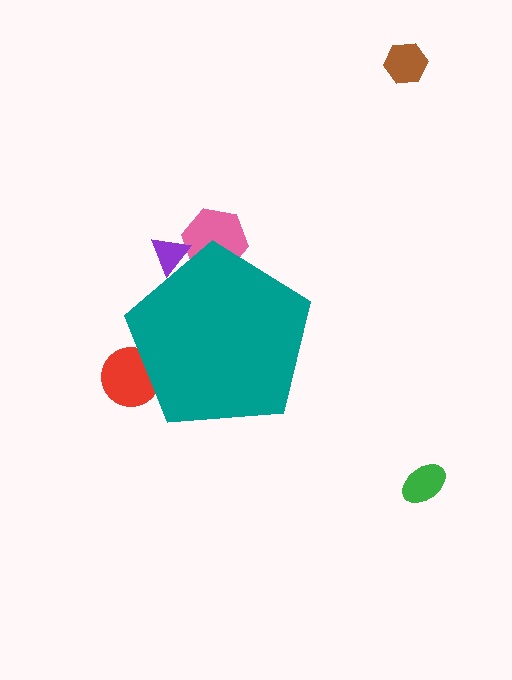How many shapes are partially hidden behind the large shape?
3 shapes are partially hidden.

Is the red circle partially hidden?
Yes, the red circle is partially hidden behind the teal pentagon.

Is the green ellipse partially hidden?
No, the green ellipse is fully visible.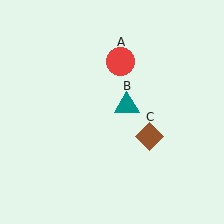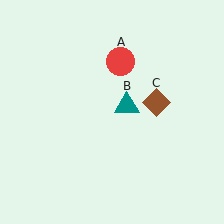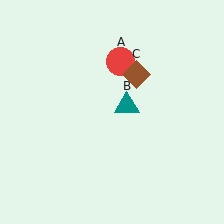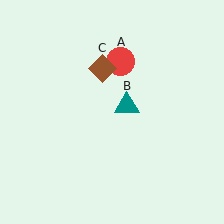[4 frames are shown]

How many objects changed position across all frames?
1 object changed position: brown diamond (object C).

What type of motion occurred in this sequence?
The brown diamond (object C) rotated counterclockwise around the center of the scene.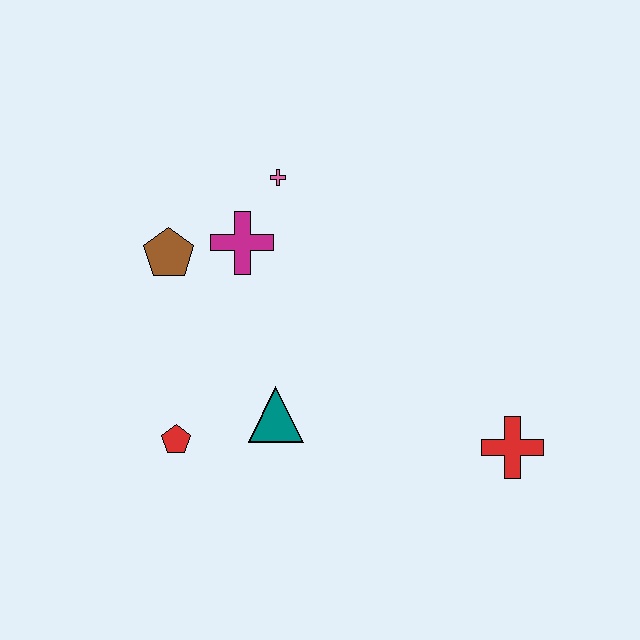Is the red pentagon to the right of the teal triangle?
No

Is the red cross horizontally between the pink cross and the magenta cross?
No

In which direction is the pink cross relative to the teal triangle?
The pink cross is above the teal triangle.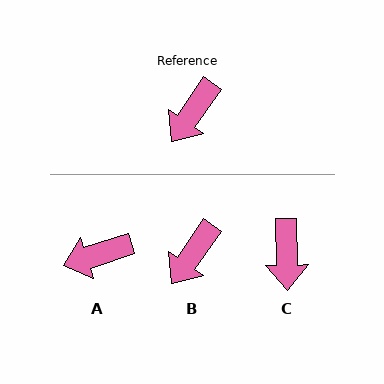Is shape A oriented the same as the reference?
No, it is off by about 37 degrees.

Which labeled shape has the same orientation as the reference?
B.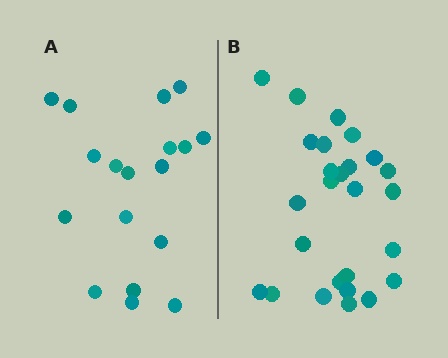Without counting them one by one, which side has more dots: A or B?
Region B (the right region) has more dots.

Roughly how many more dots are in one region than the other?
Region B has roughly 8 or so more dots than region A.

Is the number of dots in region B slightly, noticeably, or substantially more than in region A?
Region B has noticeably more, but not dramatically so. The ratio is roughly 1.4 to 1.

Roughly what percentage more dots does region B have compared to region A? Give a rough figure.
About 45% more.